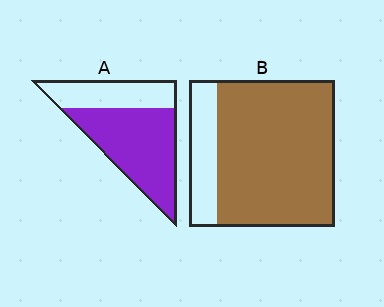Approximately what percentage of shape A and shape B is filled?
A is approximately 65% and B is approximately 80%.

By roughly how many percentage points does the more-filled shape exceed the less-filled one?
By roughly 15 percentage points (B over A).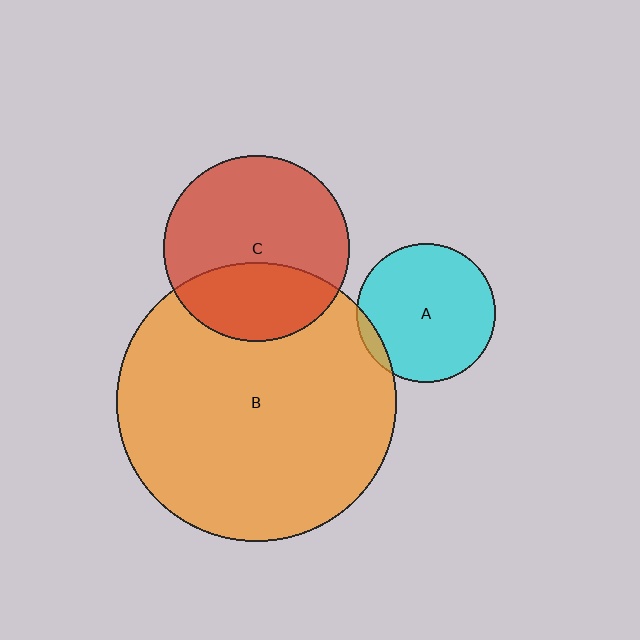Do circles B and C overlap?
Yes.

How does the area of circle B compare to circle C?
Approximately 2.3 times.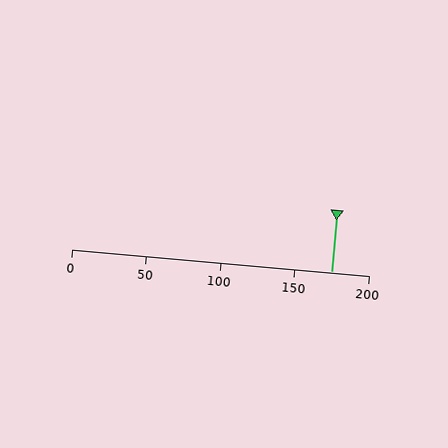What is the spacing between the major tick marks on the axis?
The major ticks are spaced 50 apart.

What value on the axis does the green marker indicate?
The marker indicates approximately 175.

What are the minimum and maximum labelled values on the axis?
The axis runs from 0 to 200.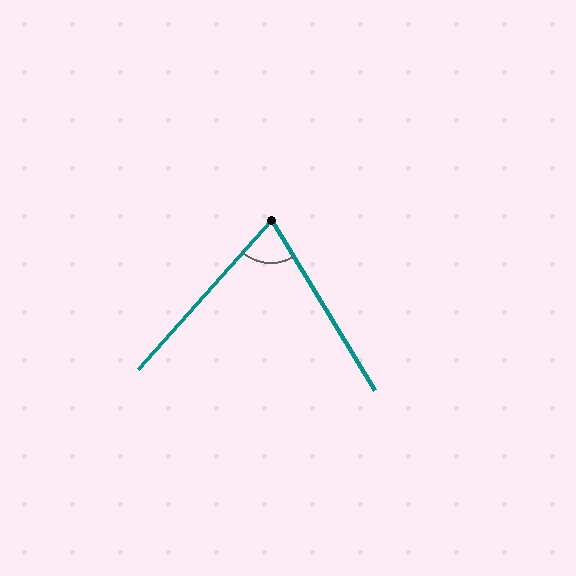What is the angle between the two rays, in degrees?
Approximately 73 degrees.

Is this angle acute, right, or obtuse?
It is acute.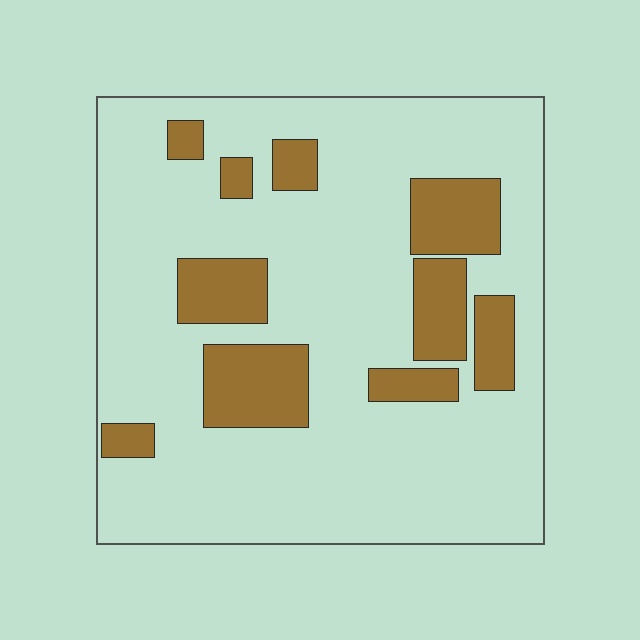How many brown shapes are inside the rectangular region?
10.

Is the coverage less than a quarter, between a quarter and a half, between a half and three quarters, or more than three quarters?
Less than a quarter.